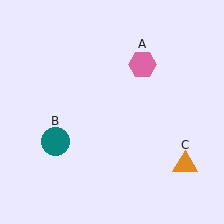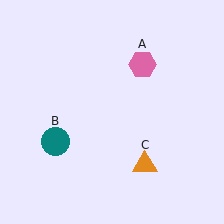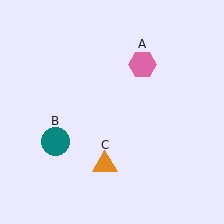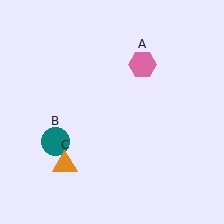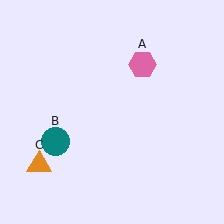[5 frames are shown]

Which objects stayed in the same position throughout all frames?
Pink hexagon (object A) and teal circle (object B) remained stationary.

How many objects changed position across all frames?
1 object changed position: orange triangle (object C).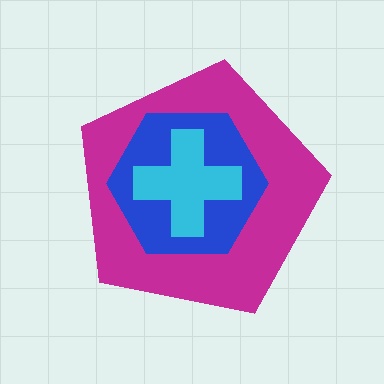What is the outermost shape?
The magenta pentagon.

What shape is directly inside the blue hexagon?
The cyan cross.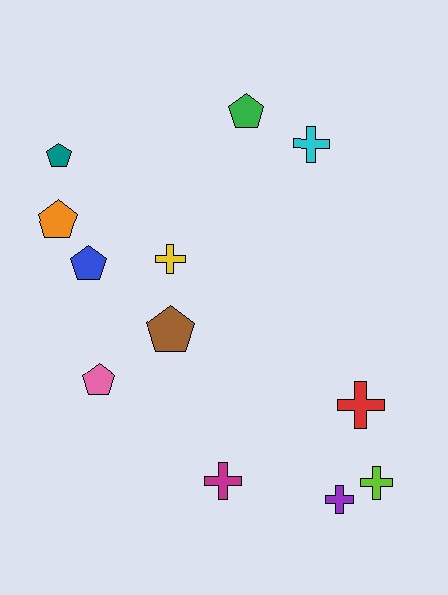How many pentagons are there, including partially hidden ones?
There are 6 pentagons.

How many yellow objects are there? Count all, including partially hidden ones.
There is 1 yellow object.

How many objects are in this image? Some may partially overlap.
There are 12 objects.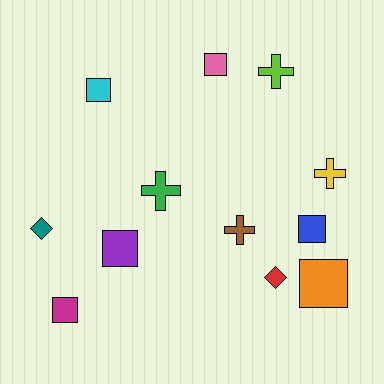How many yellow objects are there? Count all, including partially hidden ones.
There is 1 yellow object.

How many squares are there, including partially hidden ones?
There are 6 squares.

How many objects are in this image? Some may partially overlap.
There are 12 objects.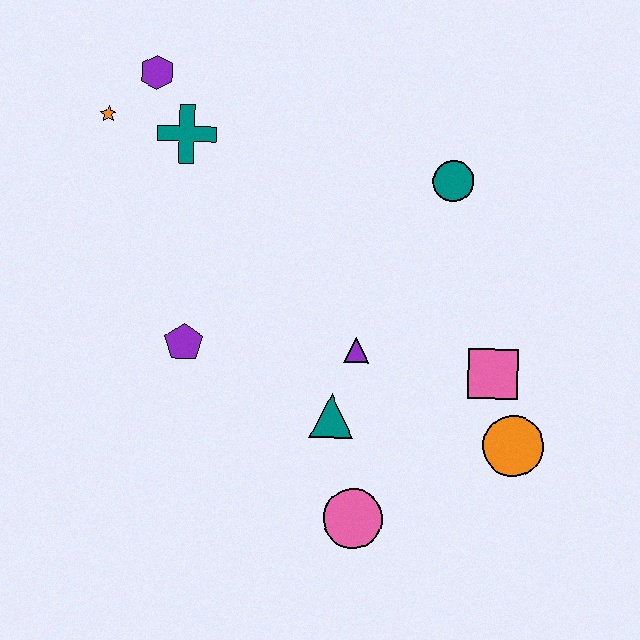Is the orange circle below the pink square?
Yes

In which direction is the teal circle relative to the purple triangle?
The teal circle is above the purple triangle.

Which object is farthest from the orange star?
The orange circle is farthest from the orange star.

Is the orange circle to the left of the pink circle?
No